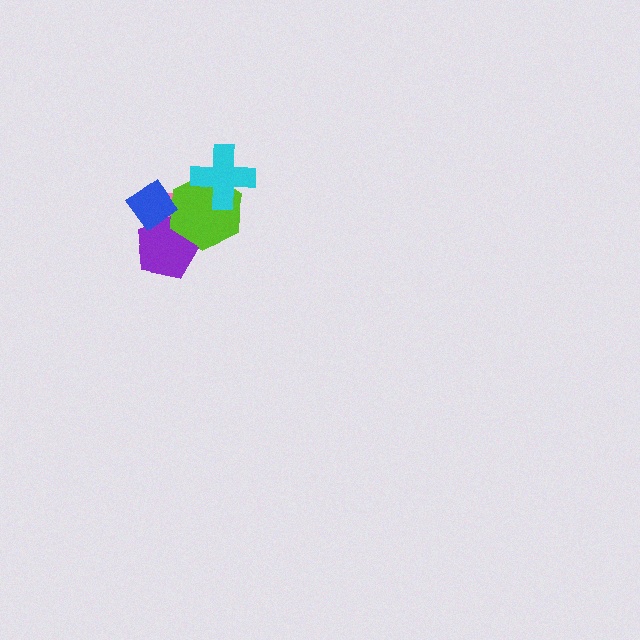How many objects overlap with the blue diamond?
3 objects overlap with the blue diamond.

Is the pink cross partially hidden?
Yes, it is partially covered by another shape.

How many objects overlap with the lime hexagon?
4 objects overlap with the lime hexagon.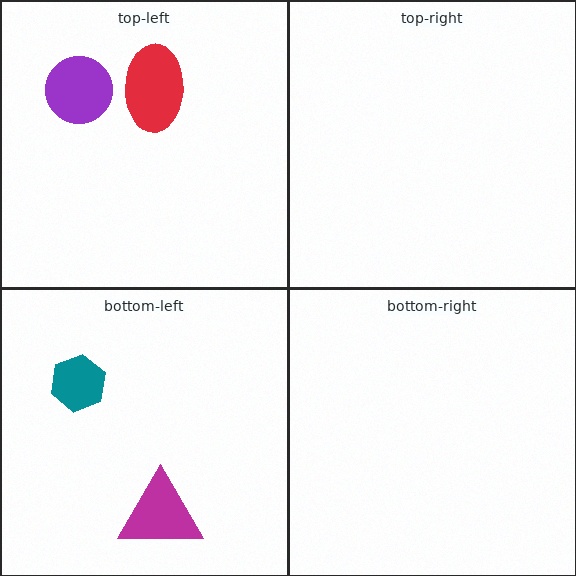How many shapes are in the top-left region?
2.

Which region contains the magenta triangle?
The bottom-left region.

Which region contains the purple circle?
The top-left region.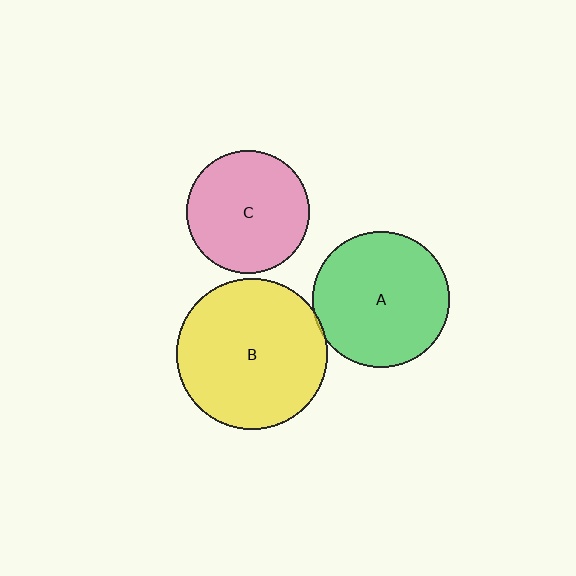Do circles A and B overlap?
Yes.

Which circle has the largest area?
Circle B (yellow).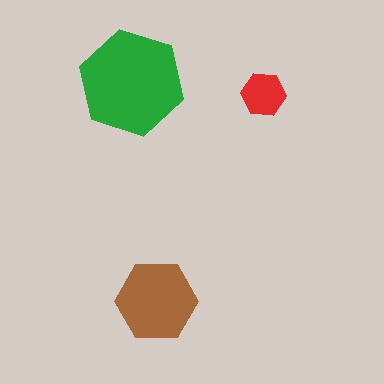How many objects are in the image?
There are 3 objects in the image.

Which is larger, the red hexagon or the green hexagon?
The green one.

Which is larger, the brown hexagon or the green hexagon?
The green one.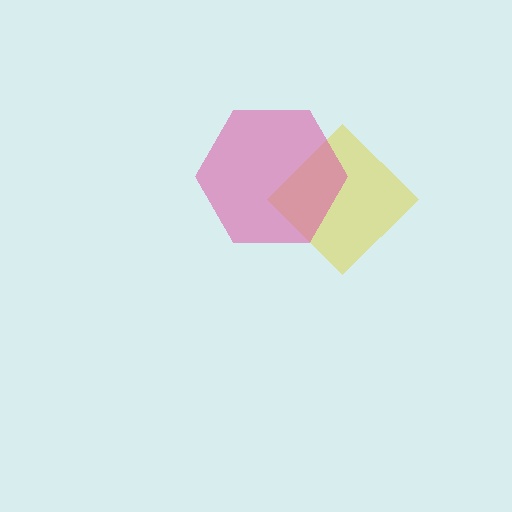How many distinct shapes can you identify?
There are 2 distinct shapes: a yellow diamond, a pink hexagon.